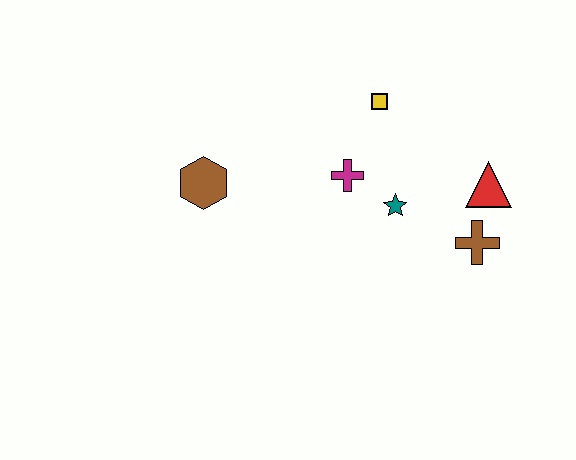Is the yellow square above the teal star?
Yes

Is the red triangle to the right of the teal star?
Yes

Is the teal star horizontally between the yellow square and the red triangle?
Yes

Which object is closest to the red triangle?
The brown cross is closest to the red triangle.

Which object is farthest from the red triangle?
The brown hexagon is farthest from the red triangle.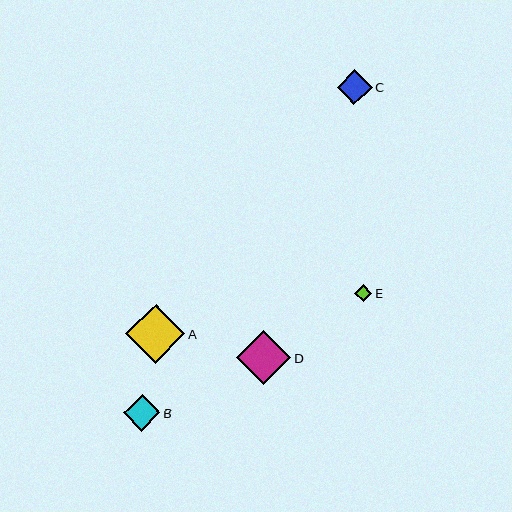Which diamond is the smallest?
Diamond E is the smallest with a size of approximately 17 pixels.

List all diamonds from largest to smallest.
From largest to smallest: A, D, B, C, E.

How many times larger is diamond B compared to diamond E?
Diamond B is approximately 2.2 times the size of diamond E.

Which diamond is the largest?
Diamond A is the largest with a size of approximately 59 pixels.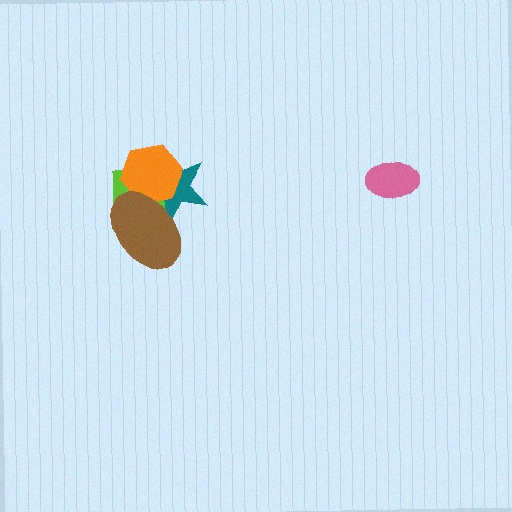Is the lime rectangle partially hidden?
Yes, it is partially covered by another shape.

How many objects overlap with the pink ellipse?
0 objects overlap with the pink ellipse.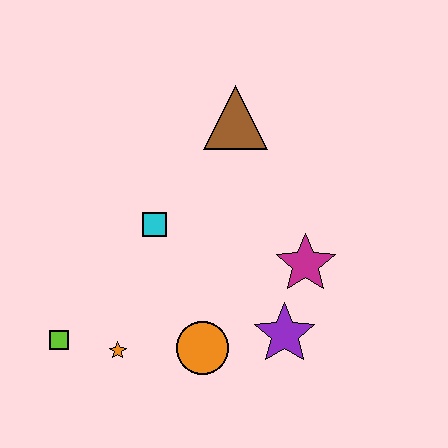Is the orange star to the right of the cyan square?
No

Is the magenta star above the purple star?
Yes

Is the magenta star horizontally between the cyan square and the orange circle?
No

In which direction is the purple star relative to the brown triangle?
The purple star is below the brown triangle.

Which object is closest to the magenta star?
The purple star is closest to the magenta star.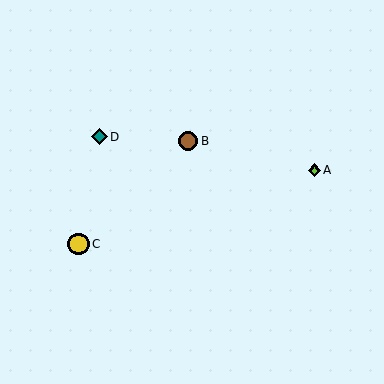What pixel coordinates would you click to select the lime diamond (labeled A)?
Click at (314, 170) to select the lime diamond A.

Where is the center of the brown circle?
The center of the brown circle is at (188, 141).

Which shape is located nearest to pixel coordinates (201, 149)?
The brown circle (labeled B) at (188, 141) is nearest to that location.